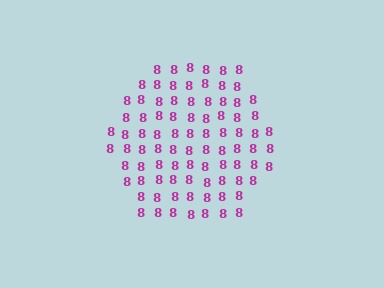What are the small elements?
The small elements are digit 8's.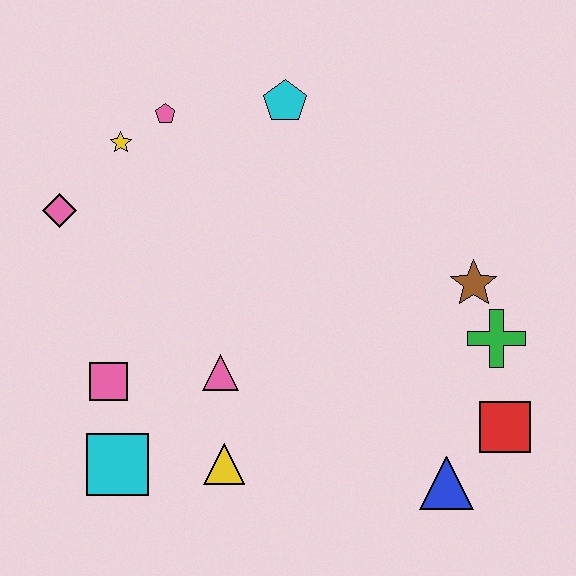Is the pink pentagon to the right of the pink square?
Yes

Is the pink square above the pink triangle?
No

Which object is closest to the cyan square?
The pink square is closest to the cyan square.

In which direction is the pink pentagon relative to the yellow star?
The pink pentagon is to the right of the yellow star.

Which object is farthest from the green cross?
The pink diamond is farthest from the green cross.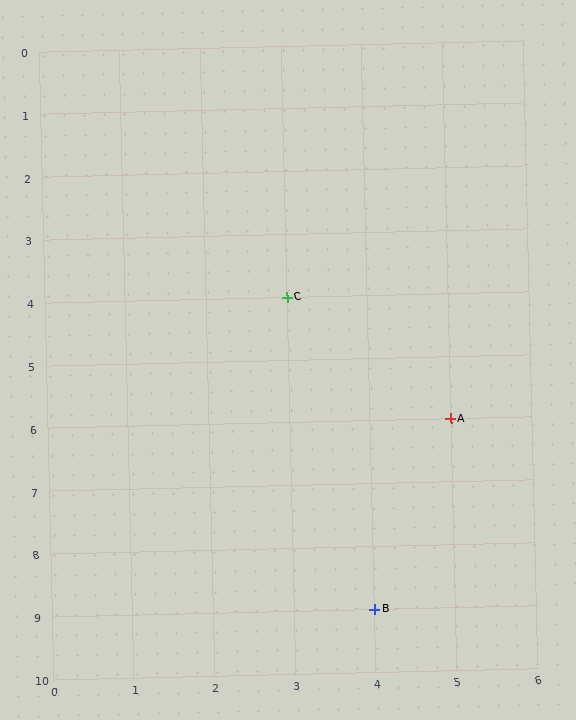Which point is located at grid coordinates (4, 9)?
Point B is at (4, 9).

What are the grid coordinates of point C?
Point C is at grid coordinates (3, 4).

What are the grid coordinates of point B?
Point B is at grid coordinates (4, 9).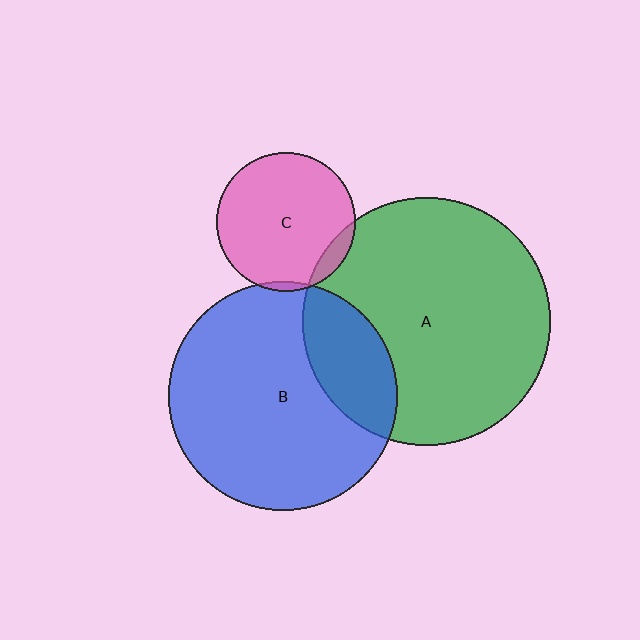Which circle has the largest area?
Circle A (green).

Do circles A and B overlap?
Yes.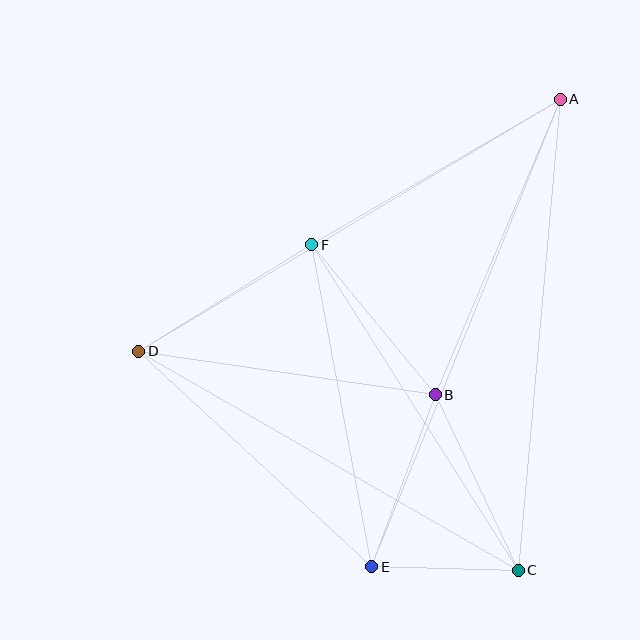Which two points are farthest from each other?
Points A and E are farthest from each other.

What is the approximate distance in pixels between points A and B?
The distance between A and B is approximately 321 pixels.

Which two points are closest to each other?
Points C and E are closest to each other.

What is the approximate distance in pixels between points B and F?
The distance between B and F is approximately 194 pixels.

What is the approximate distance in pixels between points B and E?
The distance between B and E is approximately 183 pixels.